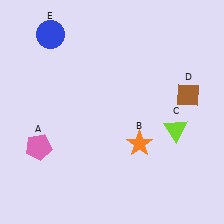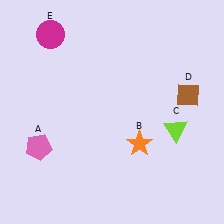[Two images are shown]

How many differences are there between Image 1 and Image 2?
There is 1 difference between the two images.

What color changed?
The circle (E) changed from blue in Image 1 to magenta in Image 2.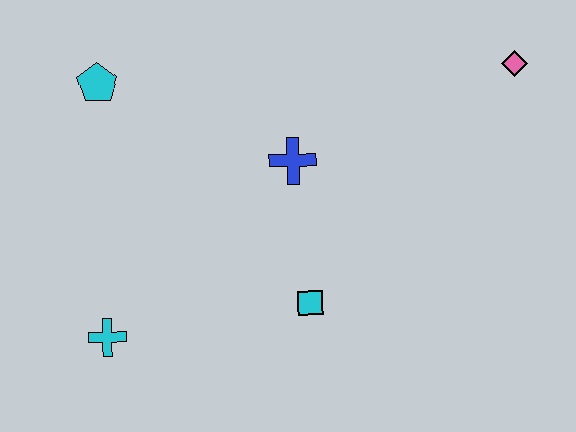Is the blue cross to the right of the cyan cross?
Yes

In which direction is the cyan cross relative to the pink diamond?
The cyan cross is to the left of the pink diamond.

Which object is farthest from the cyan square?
The pink diamond is farthest from the cyan square.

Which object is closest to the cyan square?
The blue cross is closest to the cyan square.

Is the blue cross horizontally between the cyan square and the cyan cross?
Yes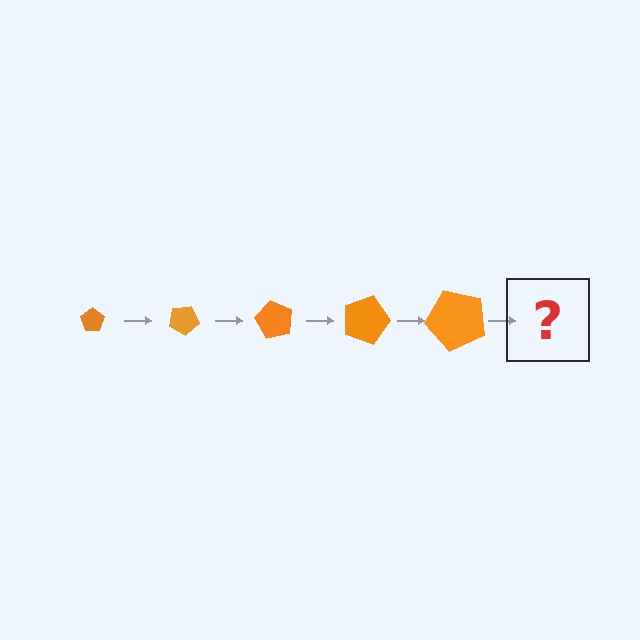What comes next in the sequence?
The next element should be a pentagon, larger than the previous one and rotated 150 degrees from the start.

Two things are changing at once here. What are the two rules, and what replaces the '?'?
The two rules are that the pentagon grows larger each step and it rotates 30 degrees each step. The '?' should be a pentagon, larger than the previous one and rotated 150 degrees from the start.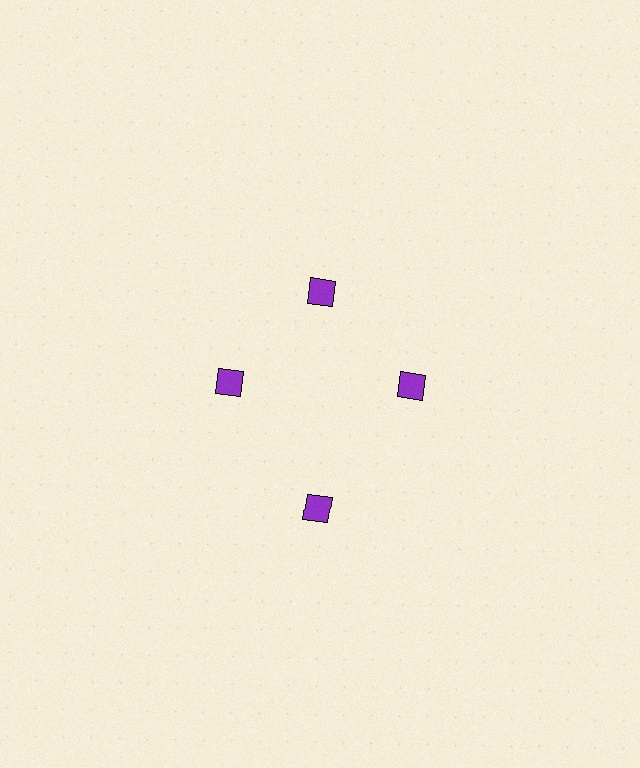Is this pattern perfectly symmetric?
No. The 4 purple diamonds are arranged in a ring, but one element near the 6 o'clock position is pushed outward from the center, breaking the 4-fold rotational symmetry.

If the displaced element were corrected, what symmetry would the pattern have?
It would have 4-fold rotational symmetry — the pattern would map onto itself every 90 degrees.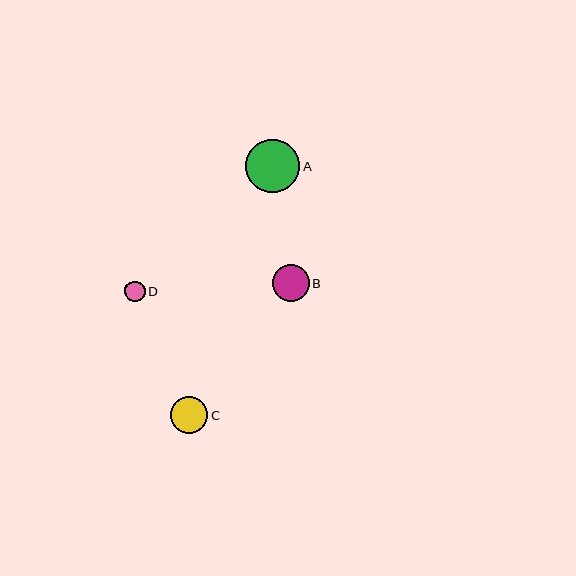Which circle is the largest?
Circle A is the largest with a size of approximately 54 pixels.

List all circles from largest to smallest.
From largest to smallest: A, B, C, D.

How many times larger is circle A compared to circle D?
Circle A is approximately 2.7 times the size of circle D.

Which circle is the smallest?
Circle D is the smallest with a size of approximately 20 pixels.